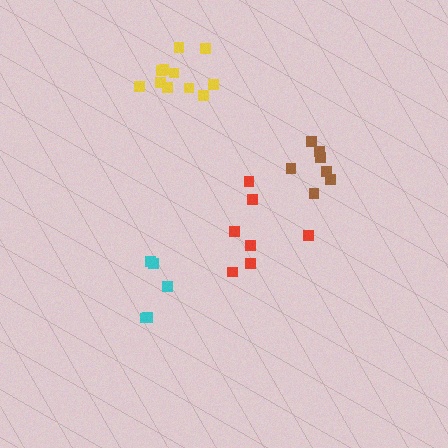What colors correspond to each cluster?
The clusters are colored: cyan, yellow, brown, red.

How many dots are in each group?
Group 1: 5 dots, Group 2: 11 dots, Group 3: 7 dots, Group 4: 7 dots (30 total).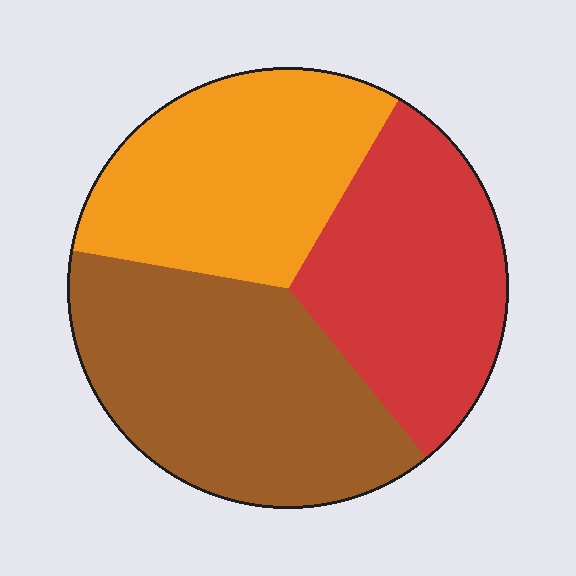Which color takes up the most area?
Brown, at roughly 40%.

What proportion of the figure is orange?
Orange takes up between a sixth and a third of the figure.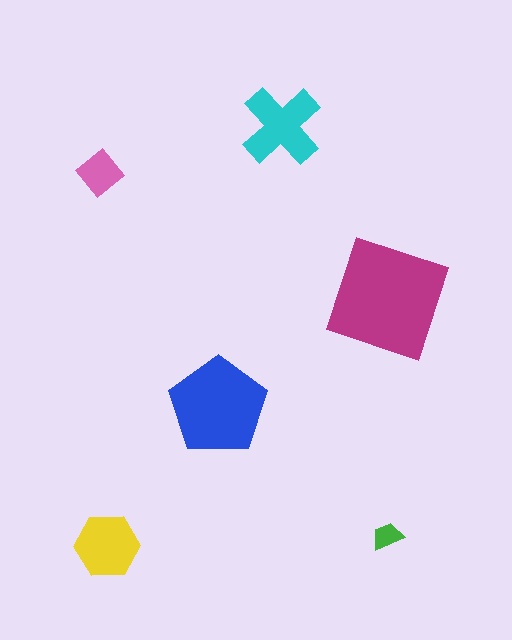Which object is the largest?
The magenta square.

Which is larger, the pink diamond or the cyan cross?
The cyan cross.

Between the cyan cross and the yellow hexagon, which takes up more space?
The cyan cross.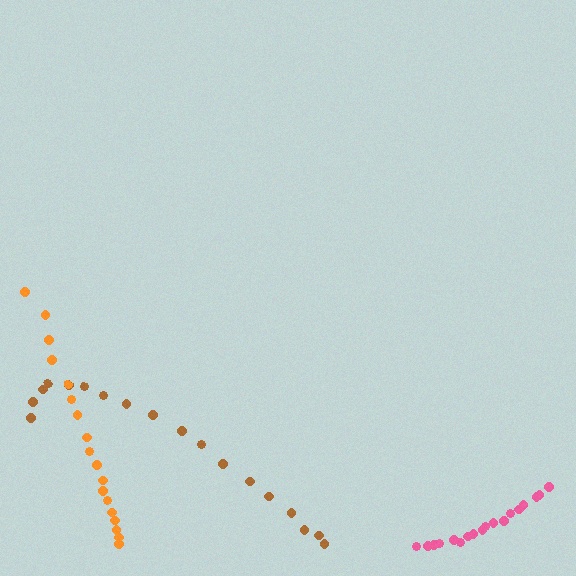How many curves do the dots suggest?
There are 3 distinct paths.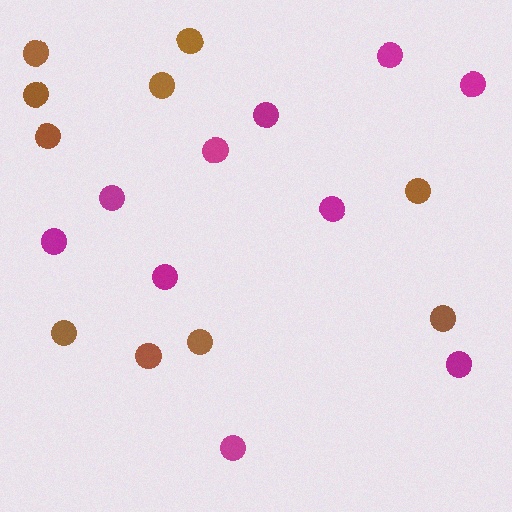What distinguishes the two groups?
There are 2 groups: one group of magenta circles (10) and one group of brown circles (10).